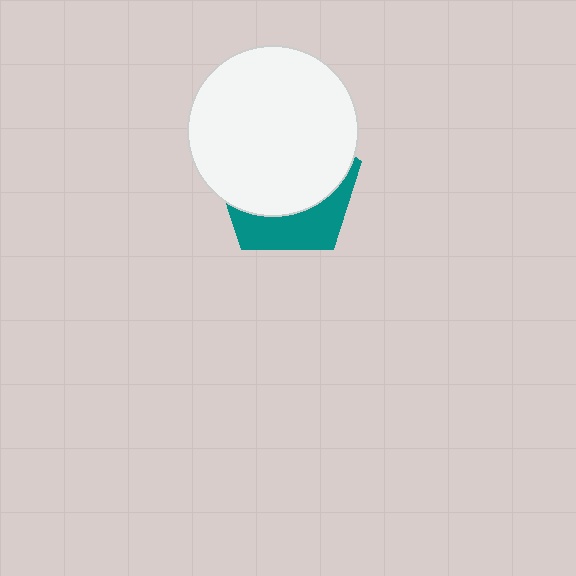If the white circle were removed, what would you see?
You would see the complete teal pentagon.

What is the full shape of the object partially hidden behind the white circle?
The partially hidden object is a teal pentagon.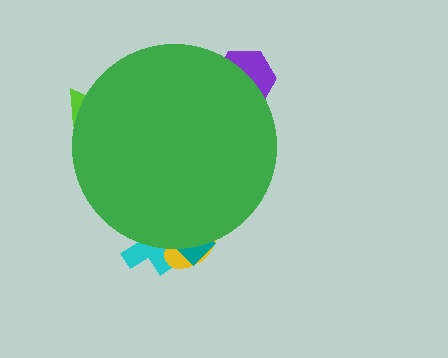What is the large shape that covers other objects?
A green circle.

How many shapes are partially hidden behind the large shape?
5 shapes are partially hidden.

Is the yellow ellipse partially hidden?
Yes, the yellow ellipse is partially hidden behind the green circle.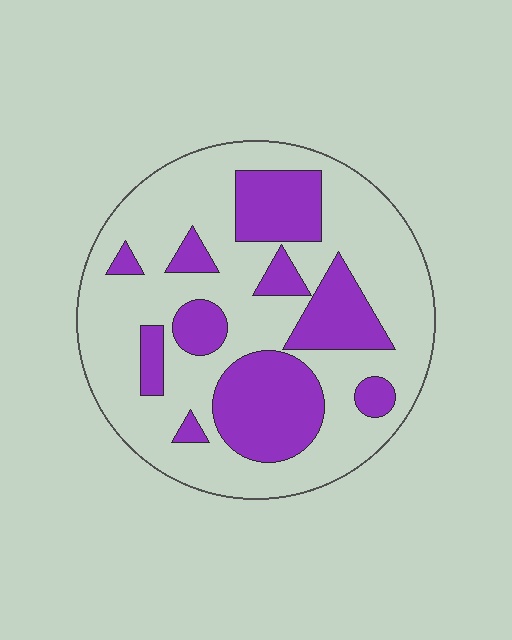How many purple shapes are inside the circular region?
10.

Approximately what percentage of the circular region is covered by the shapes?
Approximately 30%.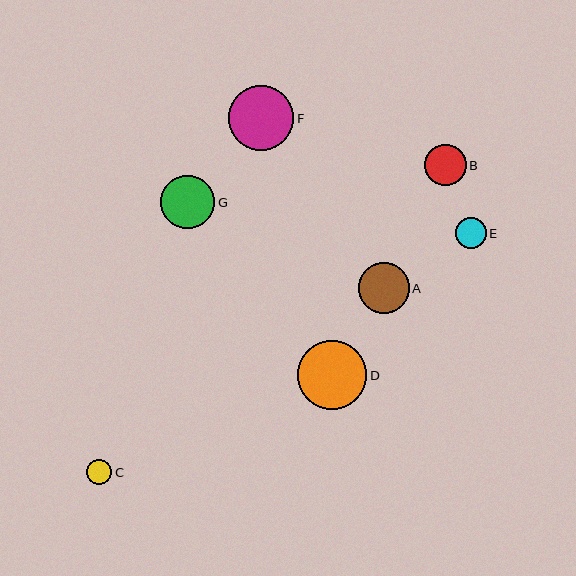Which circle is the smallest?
Circle C is the smallest with a size of approximately 26 pixels.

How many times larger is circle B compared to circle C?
Circle B is approximately 1.6 times the size of circle C.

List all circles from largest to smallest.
From largest to smallest: D, F, G, A, B, E, C.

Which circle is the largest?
Circle D is the largest with a size of approximately 69 pixels.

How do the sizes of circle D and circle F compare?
Circle D and circle F are approximately the same size.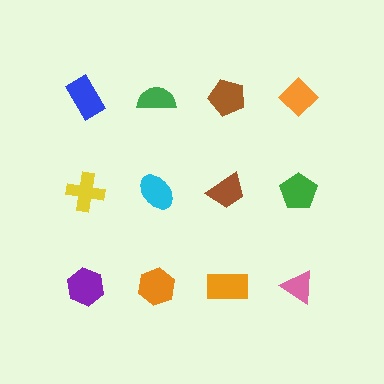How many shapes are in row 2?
4 shapes.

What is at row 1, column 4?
An orange diamond.